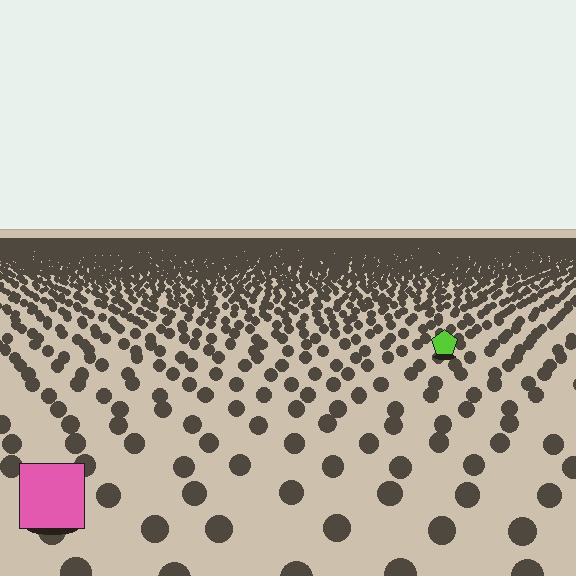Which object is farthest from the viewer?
The lime pentagon is farthest from the viewer. It appears smaller and the ground texture around it is denser.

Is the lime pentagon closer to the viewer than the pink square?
No. The pink square is closer — you can tell from the texture gradient: the ground texture is coarser near it.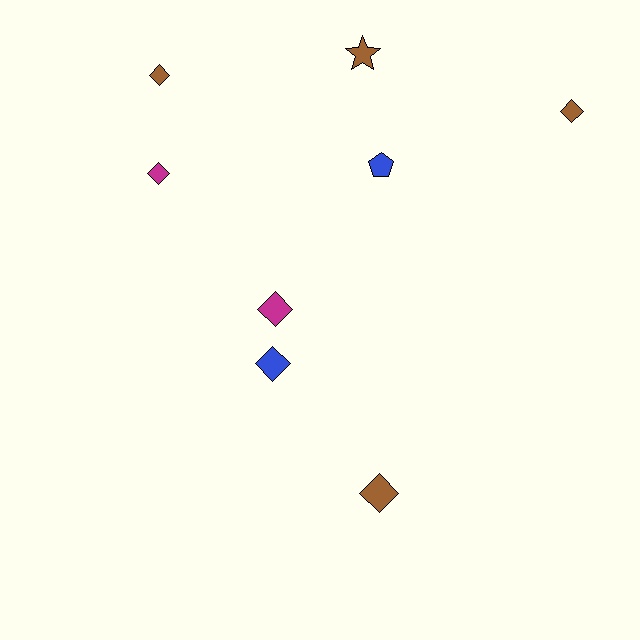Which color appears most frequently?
Brown, with 4 objects.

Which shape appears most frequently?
Diamond, with 6 objects.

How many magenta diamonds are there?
There are 2 magenta diamonds.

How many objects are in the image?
There are 8 objects.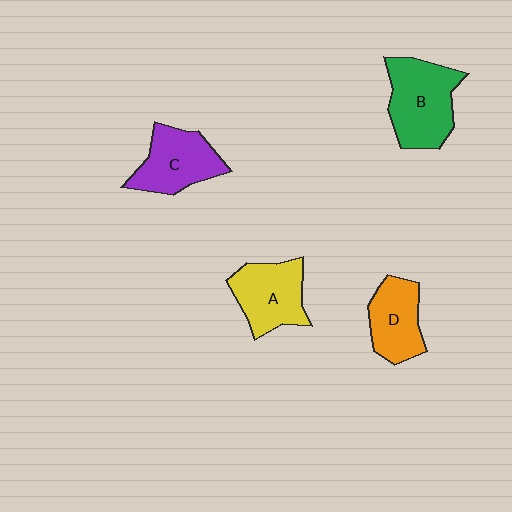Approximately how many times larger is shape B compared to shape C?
Approximately 1.2 times.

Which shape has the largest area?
Shape B (green).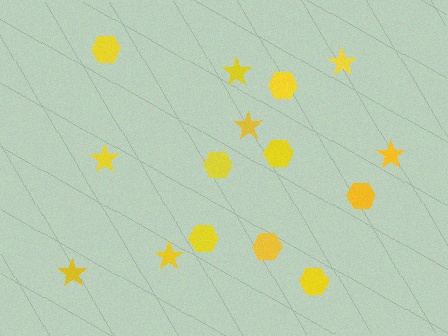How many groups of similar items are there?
There are 2 groups: one group of hexagons (8) and one group of stars (7).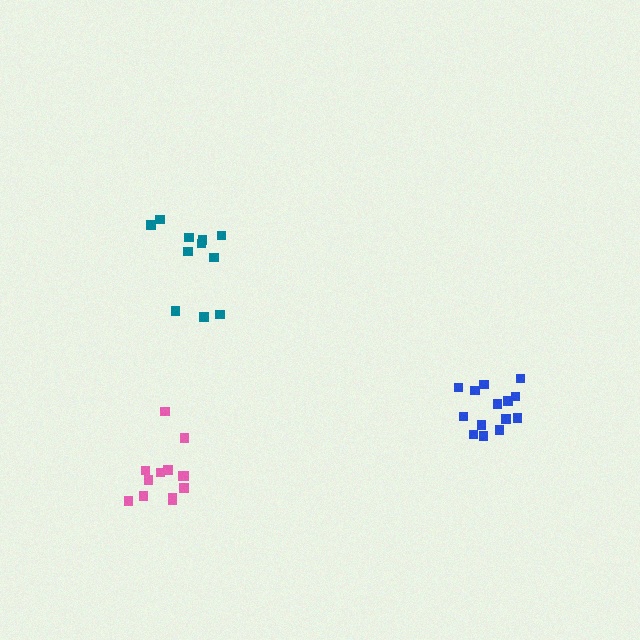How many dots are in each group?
Group 1: 11 dots, Group 2: 14 dots, Group 3: 13 dots (38 total).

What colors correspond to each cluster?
The clusters are colored: teal, blue, pink.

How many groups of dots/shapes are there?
There are 3 groups.